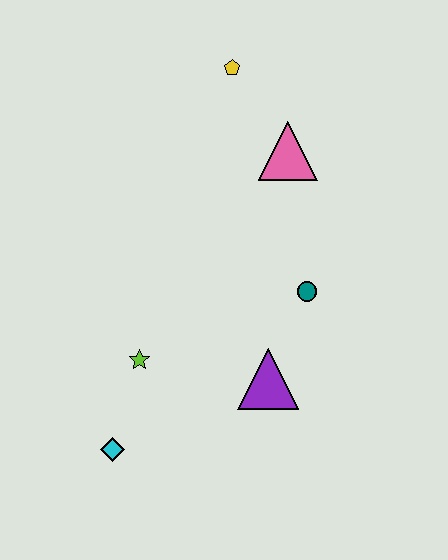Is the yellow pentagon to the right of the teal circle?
No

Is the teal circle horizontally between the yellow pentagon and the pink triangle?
No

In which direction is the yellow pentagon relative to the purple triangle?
The yellow pentagon is above the purple triangle.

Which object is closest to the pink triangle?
The yellow pentagon is closest to the pink triangle.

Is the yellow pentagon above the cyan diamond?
Yes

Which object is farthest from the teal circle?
The cyan diamond is farthest from the teal circle.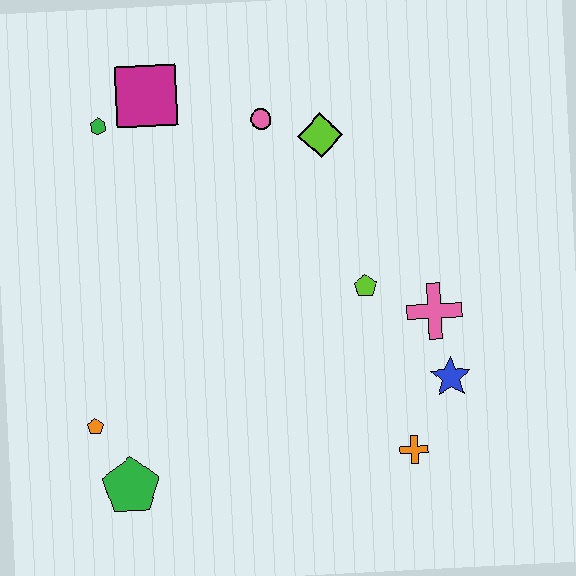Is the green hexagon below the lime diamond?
No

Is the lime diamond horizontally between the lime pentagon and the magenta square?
Yes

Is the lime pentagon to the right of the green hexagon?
Yes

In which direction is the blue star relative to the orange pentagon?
The blue star is to the right of the orange pentagon.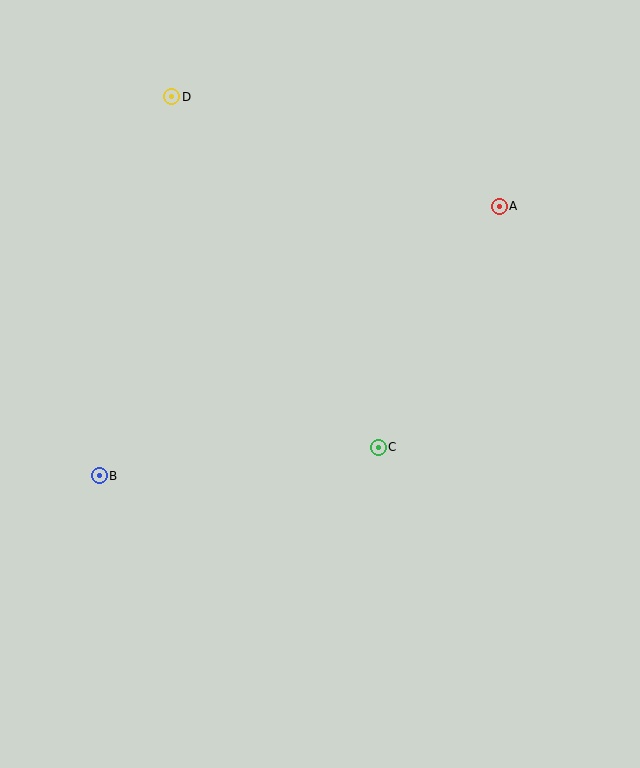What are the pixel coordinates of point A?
Point A is at (499, 206).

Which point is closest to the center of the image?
Point C at (378, 447) is closest to the center.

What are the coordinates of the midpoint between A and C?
The midpoint between A and C is at (439, 327).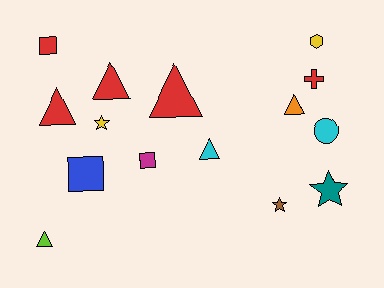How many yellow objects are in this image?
There are 2 yellow objects.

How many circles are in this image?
There is 1 circle.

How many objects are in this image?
There are 15 objects.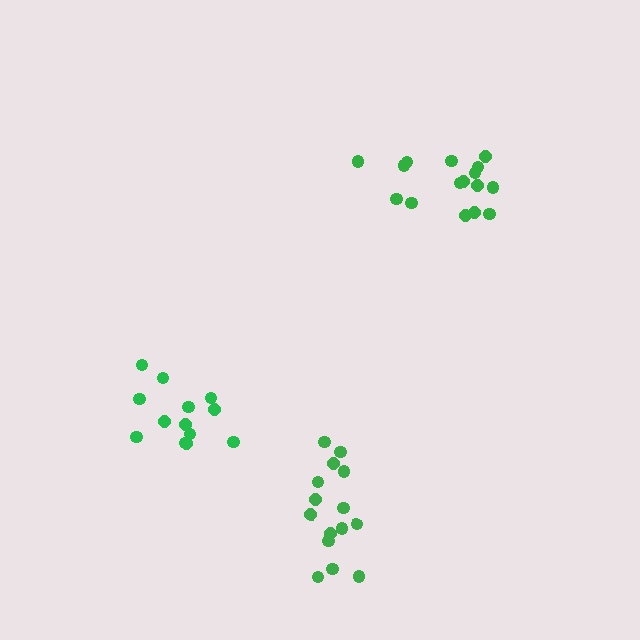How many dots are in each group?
Group 1: 15 dots, Group 2: 13 dots, Group 3: 16 dots (44 total).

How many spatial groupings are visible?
There are 3 spatial groupings.